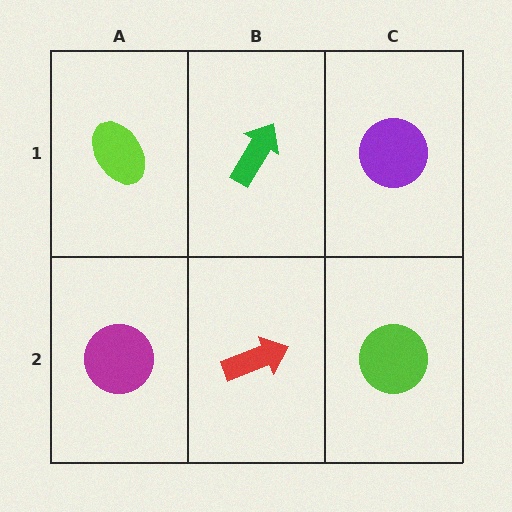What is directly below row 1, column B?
A red arrow.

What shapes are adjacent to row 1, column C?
A lime circle (row 2, column C), a green arrow (row 1, column B).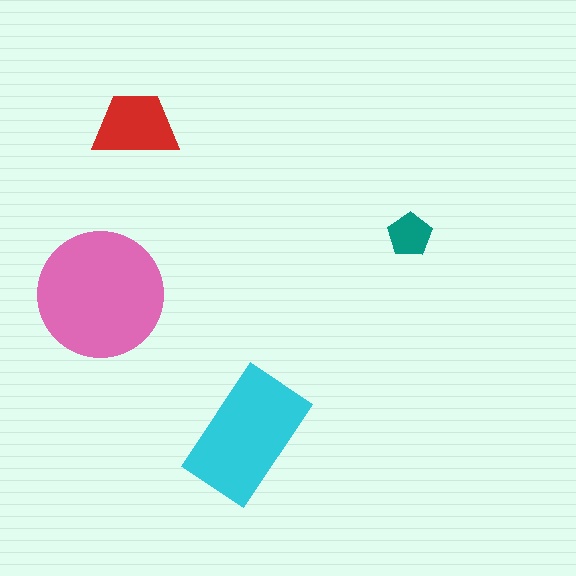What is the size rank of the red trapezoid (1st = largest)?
3rd.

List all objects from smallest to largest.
The teal pentagon, the red trapezoid, the cyan rectangle, the pink circle.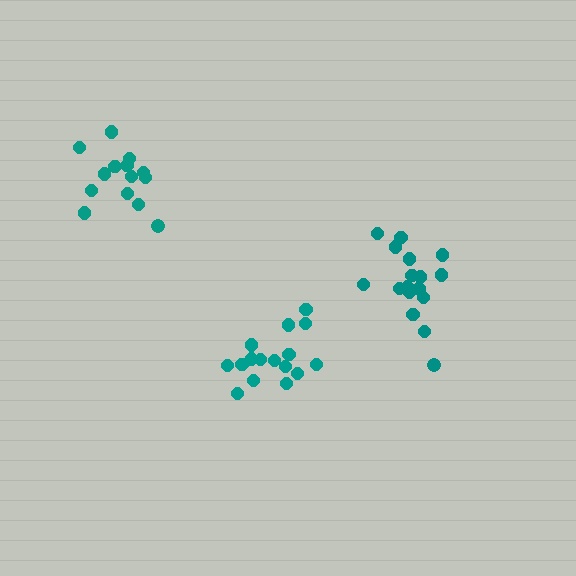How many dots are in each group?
Group 1: 14 dots, Group 2: 16 dots, Group 3: 17 dots (47 total).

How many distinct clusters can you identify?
There are 3 distinct clusters.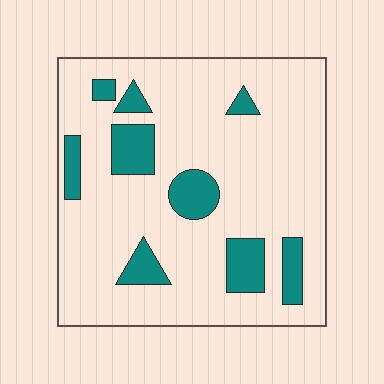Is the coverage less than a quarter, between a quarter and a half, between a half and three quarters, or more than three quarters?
Less than a quarter.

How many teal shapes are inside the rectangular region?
9.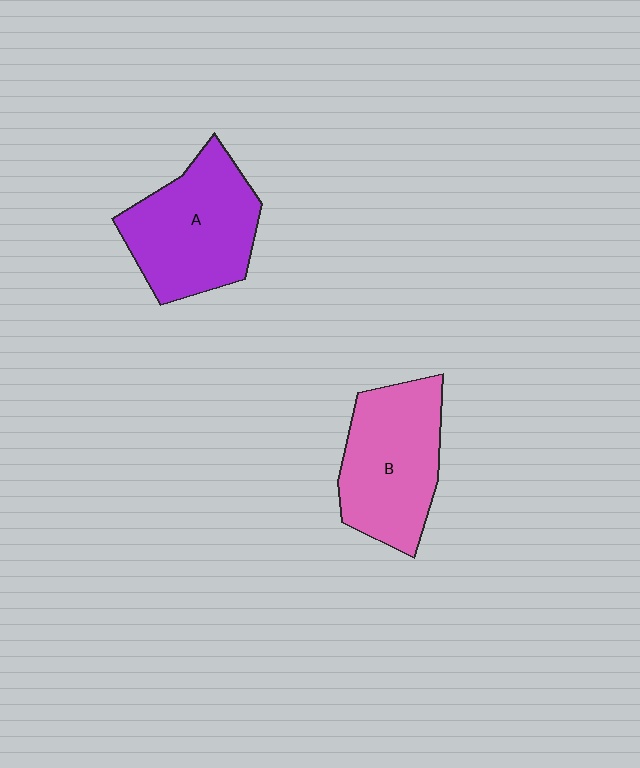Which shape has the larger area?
Shape A (purple).